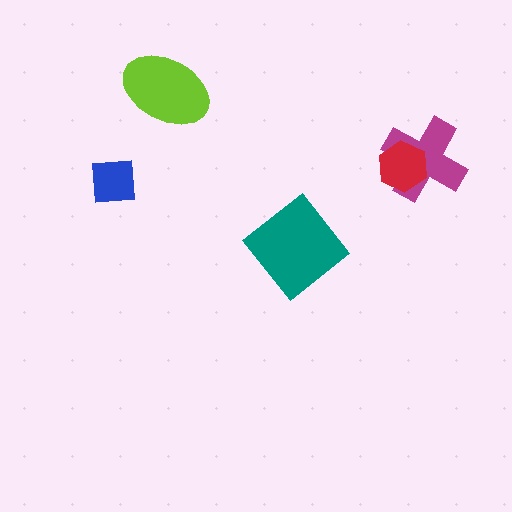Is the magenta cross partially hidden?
Yes, it is partially covered by another shape.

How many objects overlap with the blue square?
0 objects overlap with the blue square.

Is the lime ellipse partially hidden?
No, no other shape covers it.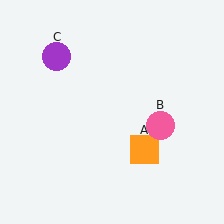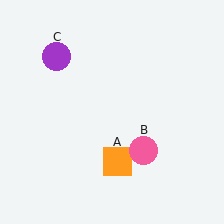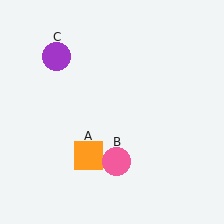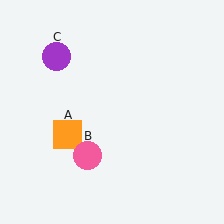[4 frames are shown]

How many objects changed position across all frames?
2 objects changed position: orange square (object A), pink circle (object B).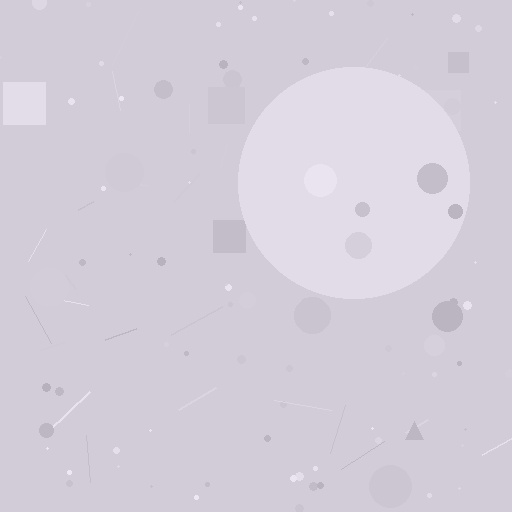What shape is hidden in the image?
A circle is hidden in the image.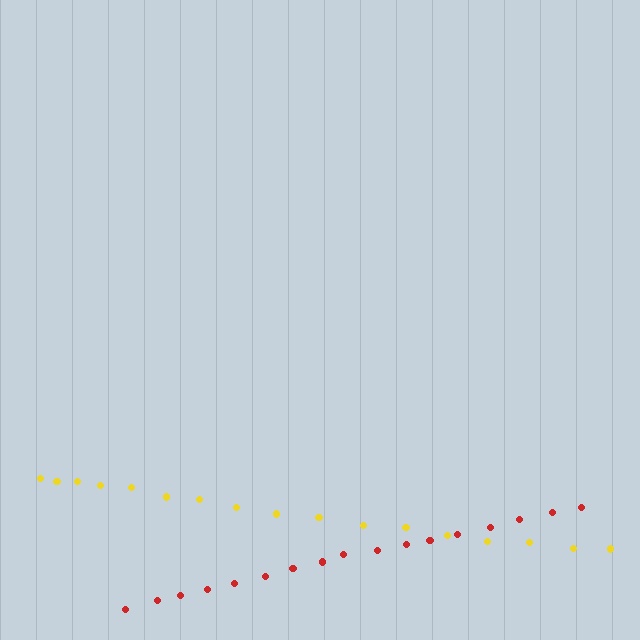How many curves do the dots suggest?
There are 2 distinct paths.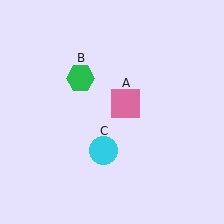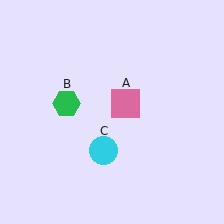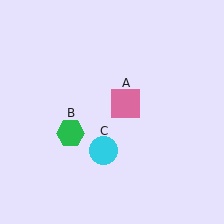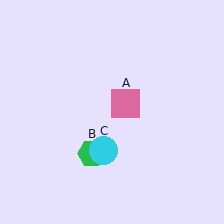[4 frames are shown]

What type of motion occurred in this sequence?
The green hexagon (object B) rotated counterclockwise around the center of the scene.